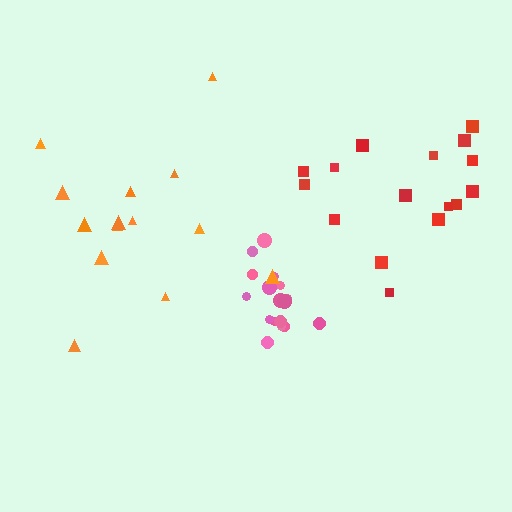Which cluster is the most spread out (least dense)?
Red.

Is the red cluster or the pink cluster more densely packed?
Pink.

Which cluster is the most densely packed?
Pink.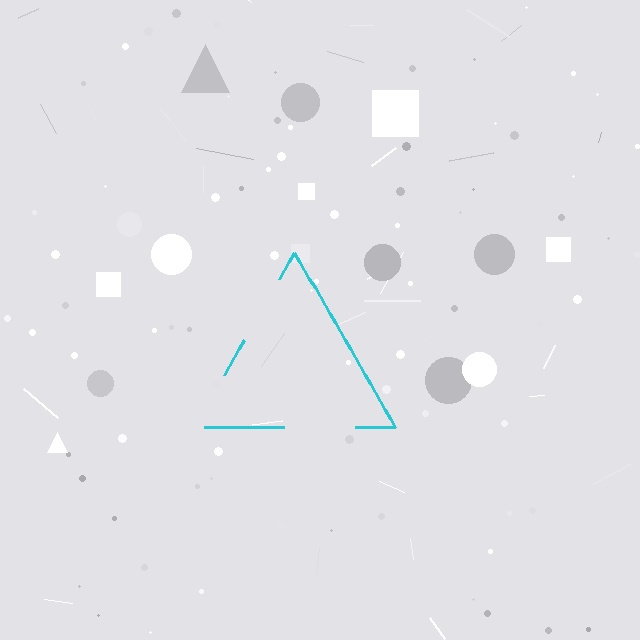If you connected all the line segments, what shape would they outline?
They would outline a triangle.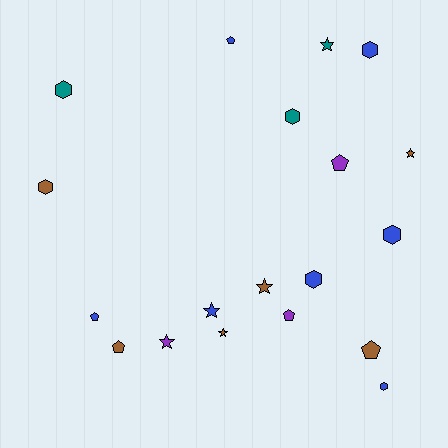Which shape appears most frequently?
Hexagon, with 7 objects.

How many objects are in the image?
There are 19 objects.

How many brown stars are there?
There are 3 brown stars.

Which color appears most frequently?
Blue, with 7 objects.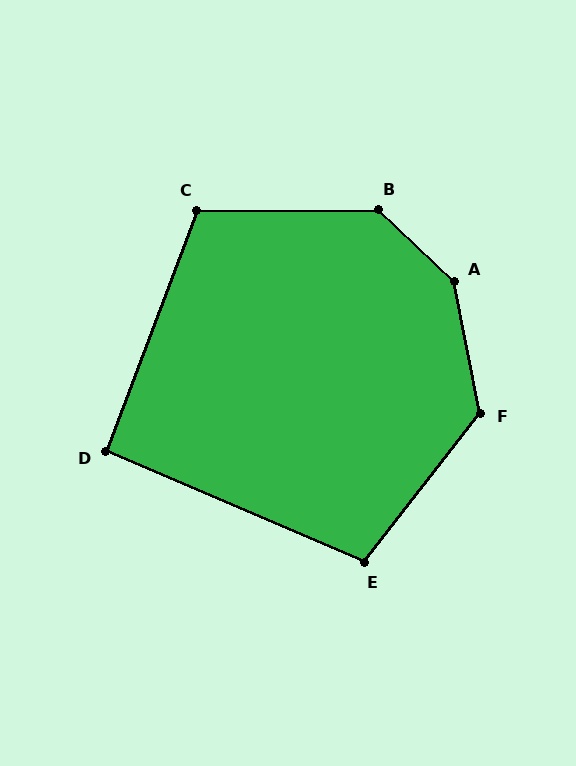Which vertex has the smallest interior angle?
D, at approximately 92 degrees.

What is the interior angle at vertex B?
Approximately 137 degrees (obtuse).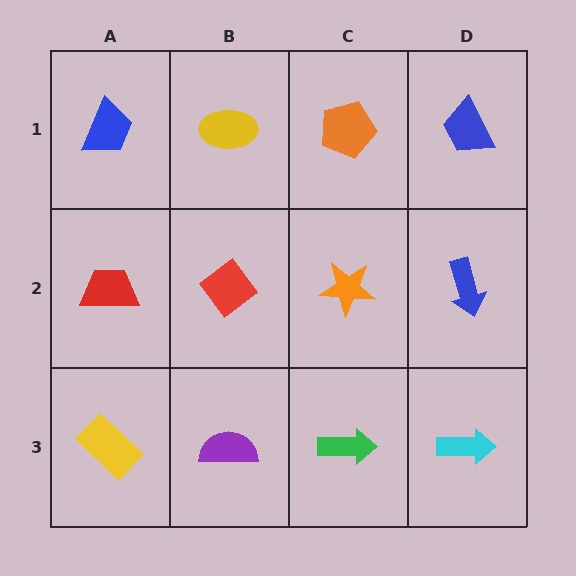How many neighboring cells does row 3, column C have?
3.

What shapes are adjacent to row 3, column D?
A blue arrow (row 2, column D), a green arrow (row 3, column C).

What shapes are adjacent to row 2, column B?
A yellow ellipse (row 1, column B), a purple semicircle (row 3, column B), a red trapezoid (row 2, column A), an orange star (row 2, column C).